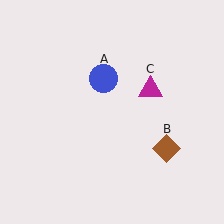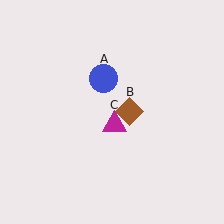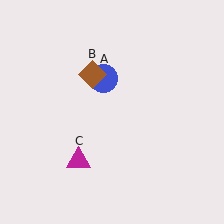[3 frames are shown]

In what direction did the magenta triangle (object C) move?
The magenta triangle (object C) moved down and to the left.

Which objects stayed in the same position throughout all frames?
Blue circle (object A) remained stationary.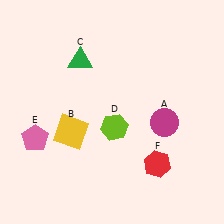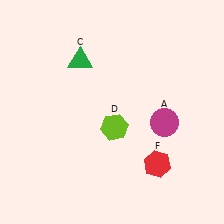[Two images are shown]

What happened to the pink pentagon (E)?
The pink pentagon (E) was removed in Image 2. It was in the bottom-left area of Image 1.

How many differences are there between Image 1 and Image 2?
There are 2 differences between the two images.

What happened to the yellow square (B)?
The yellow square (B) was removed in Image 2. It was in the bottom-left area of Image 1.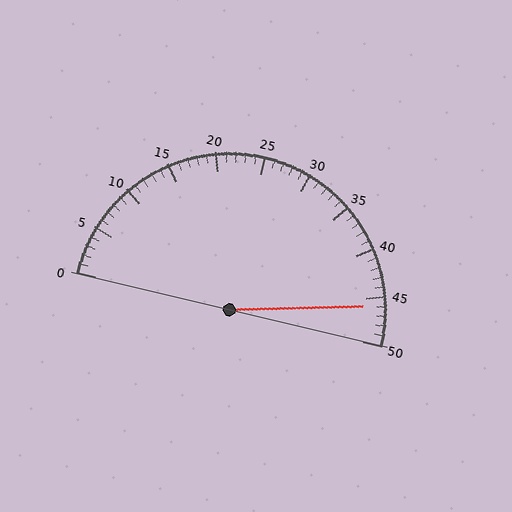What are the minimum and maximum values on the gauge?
The gauge ranges from 0 to 50.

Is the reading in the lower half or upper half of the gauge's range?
The reading is in the upper half of the range (0 to 50).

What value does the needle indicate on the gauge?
The needle indicates approximately 46.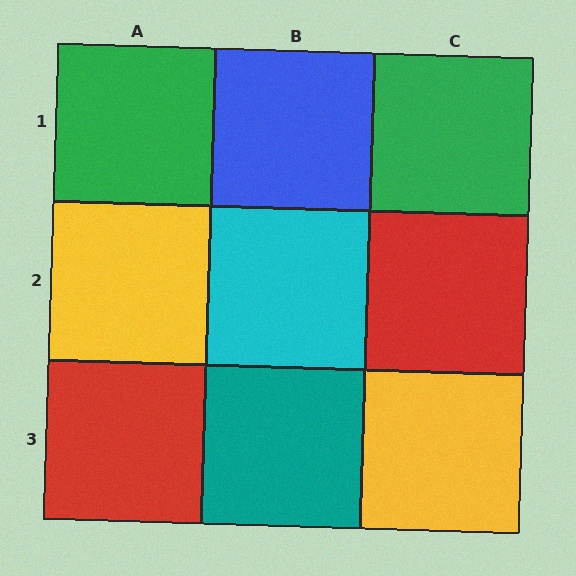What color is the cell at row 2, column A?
Yellow.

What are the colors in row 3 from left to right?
Red, teal, yellow.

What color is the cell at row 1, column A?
Green.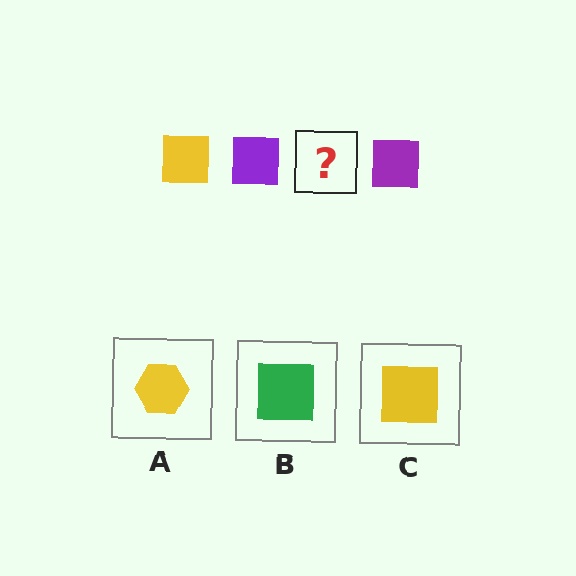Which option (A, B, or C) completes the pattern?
C.